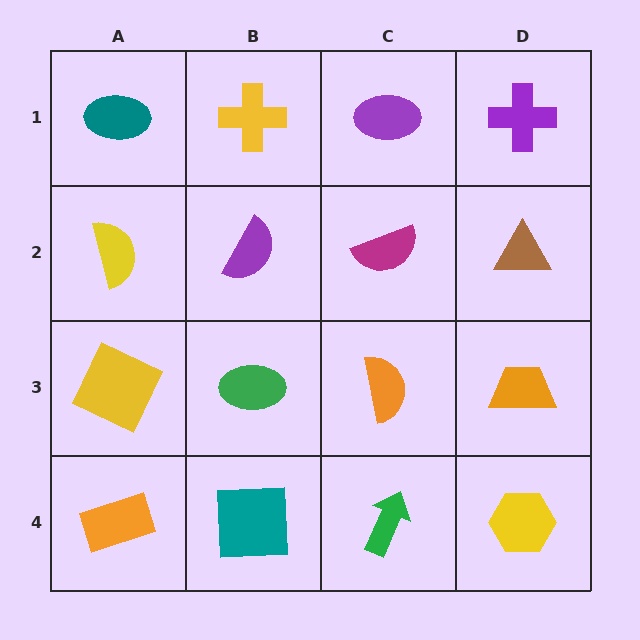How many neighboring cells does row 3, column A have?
3.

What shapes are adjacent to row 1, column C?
A magenta semicircle (row 2, column C), a yellow cross (row 1, column B), a purple cross (row 1, column D).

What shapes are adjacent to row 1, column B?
A purple semicircle (row 2, column B), a teal ellipse (row 1, column A), a purple ellipse (row 1, column C).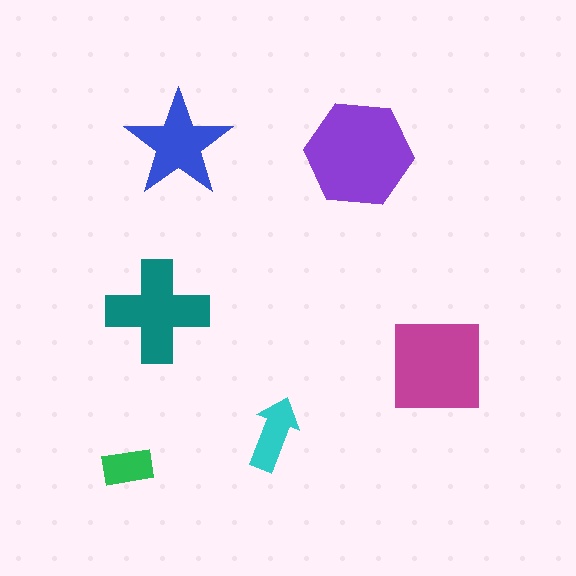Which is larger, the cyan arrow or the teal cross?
The teal cross.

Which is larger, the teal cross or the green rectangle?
The teal cross.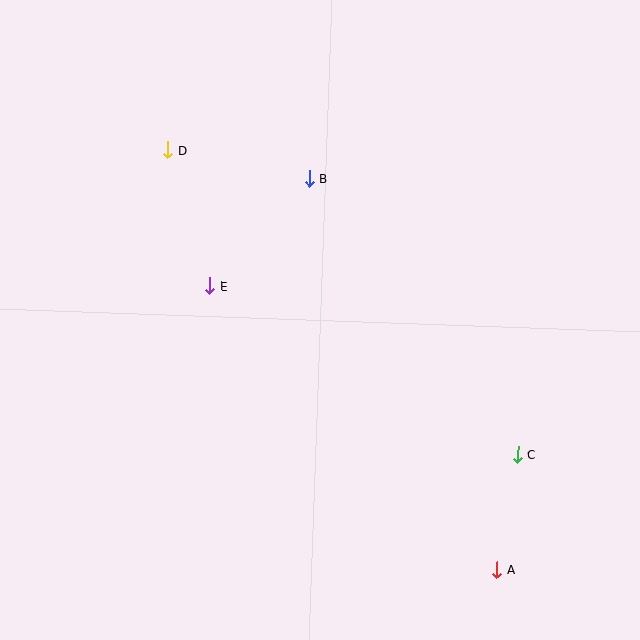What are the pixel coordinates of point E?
Point E is at (210, 286).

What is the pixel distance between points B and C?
The distance between B and C is 346 pixels.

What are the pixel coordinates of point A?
Point A is at (497, 570).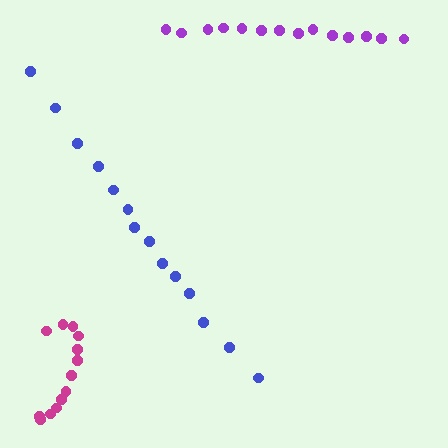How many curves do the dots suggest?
There are 3 distinct paths.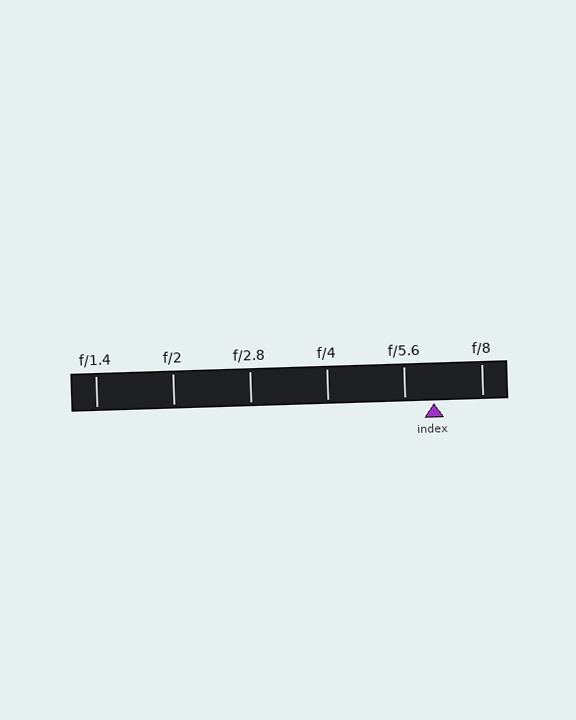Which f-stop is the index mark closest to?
The index mark is closest to f/5.6.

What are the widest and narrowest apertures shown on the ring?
The widest aperture shown is f/1.4 and the narrowest is f/8.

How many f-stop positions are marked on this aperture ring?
There are 6 f-stop positions marked.